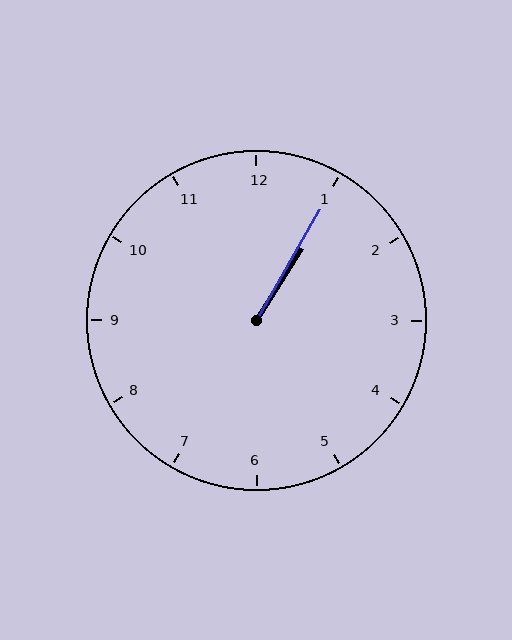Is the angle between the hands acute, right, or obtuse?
It is acute.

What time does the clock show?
1:05.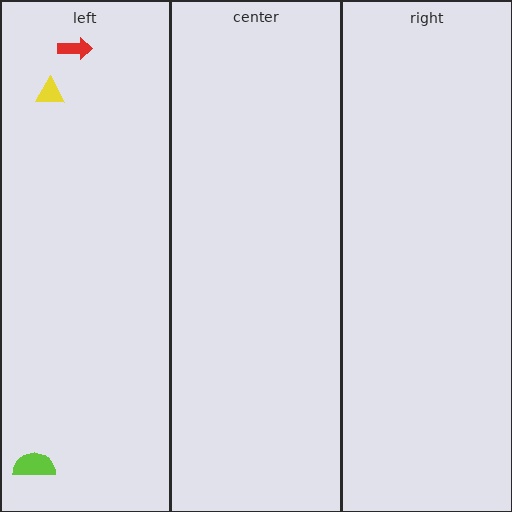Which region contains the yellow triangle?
The left region.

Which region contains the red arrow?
The left region.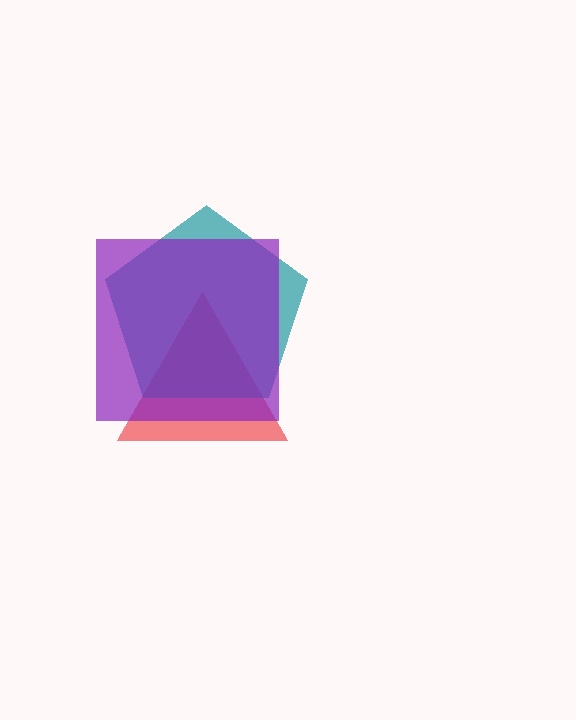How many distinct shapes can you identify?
There are 3 distinct shapes: a red triangle, a teal pentagon, a purple square.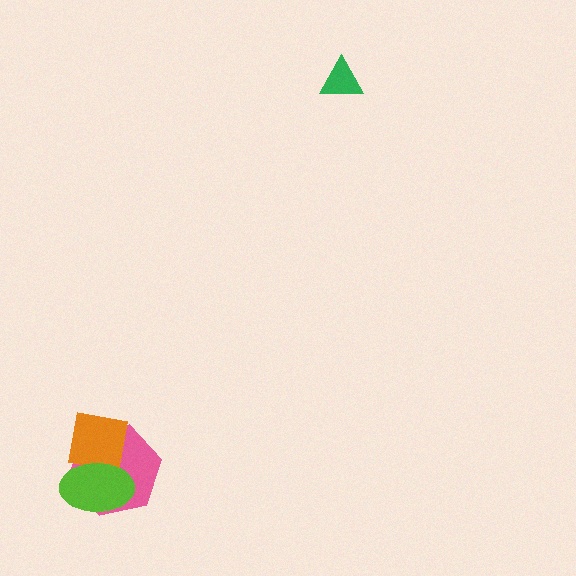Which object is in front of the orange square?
The lime ellipse is in front of the orange square.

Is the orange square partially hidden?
Yes, it is partially covered by another shape.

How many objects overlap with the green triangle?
0 objects overlap with the green triangle.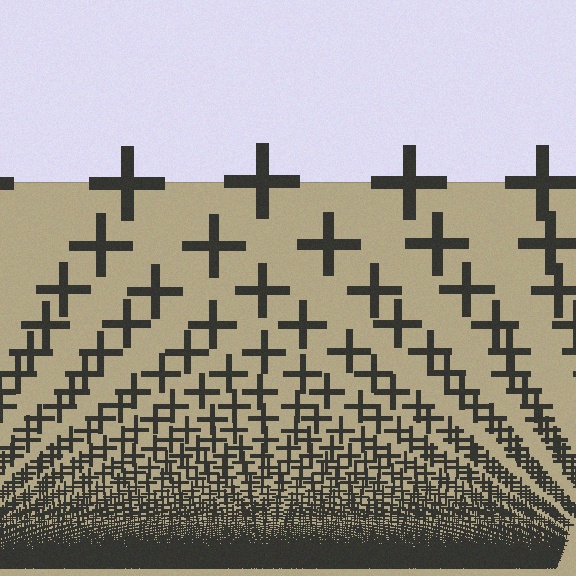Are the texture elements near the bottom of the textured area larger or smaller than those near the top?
Smaller. The gradient is inverted — elements near the bottom are smaller and denser.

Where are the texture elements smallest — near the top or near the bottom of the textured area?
Near the bottom.